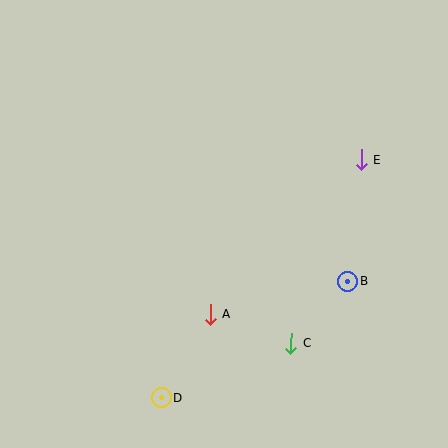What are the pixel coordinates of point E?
Point E is at (362, 159).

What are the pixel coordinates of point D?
Point D is at (161, 397).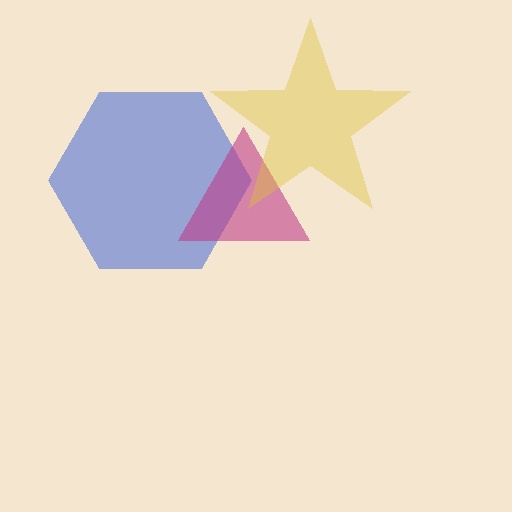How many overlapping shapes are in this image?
There are 3 overlapping shapes in the image.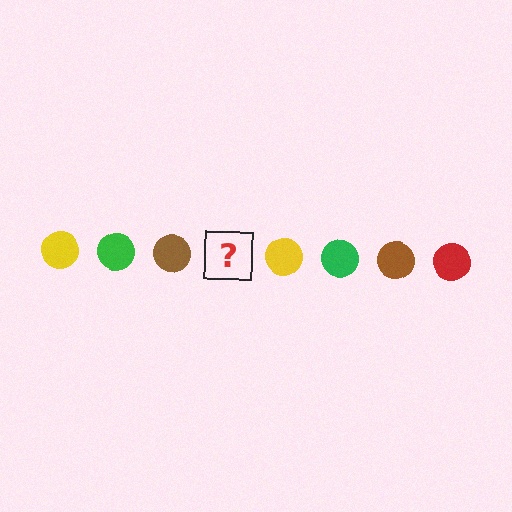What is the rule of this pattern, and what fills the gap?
The rule is that the pattern cycles through yellow, green, brown, red circles. The gap should be filled with a red circle.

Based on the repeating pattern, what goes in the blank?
The blank should be a red circle.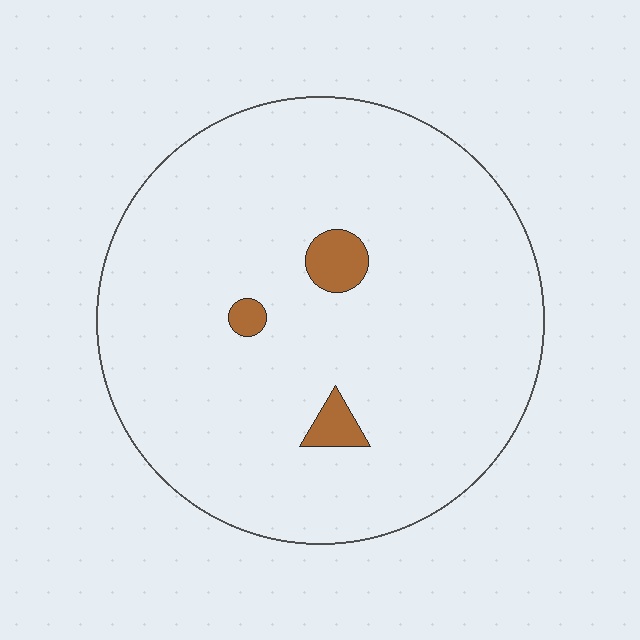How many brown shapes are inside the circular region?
3.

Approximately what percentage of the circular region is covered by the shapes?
Approximately 5%.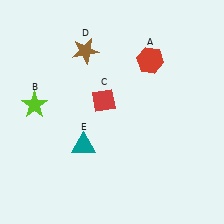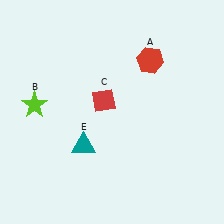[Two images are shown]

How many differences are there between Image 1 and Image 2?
There is 1 difference between the two images.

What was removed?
The brown star (D) was removed in Image 2.